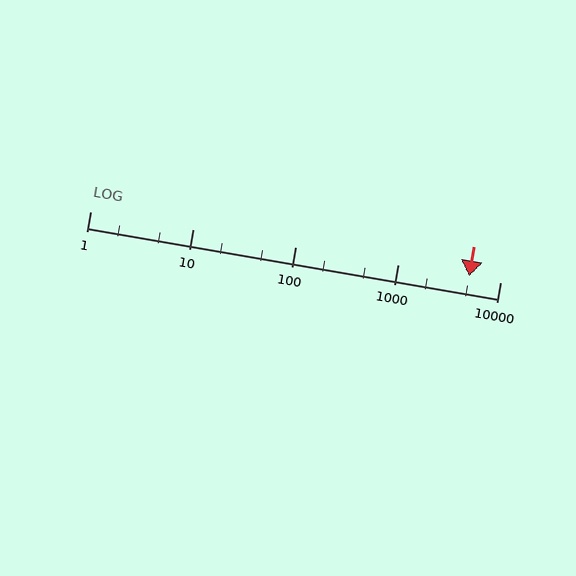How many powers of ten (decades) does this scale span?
The scale spans 4 decades, from 1 to 10000.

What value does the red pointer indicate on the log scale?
The pointer indicates approximately 5000.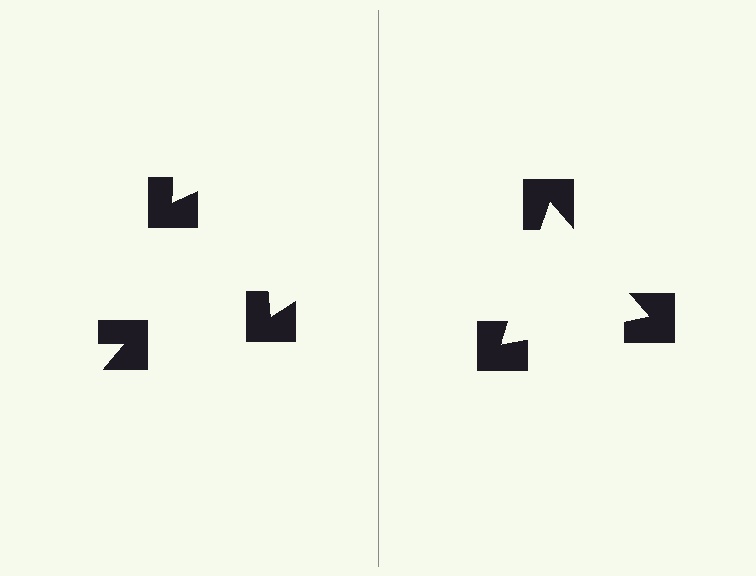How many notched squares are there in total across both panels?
6 — 3 on each side.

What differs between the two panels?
The notched squares are positioned identically on both sides; only the wedge orientations differ. On the right they align to a triangle; on the left they are misaligned.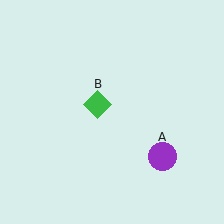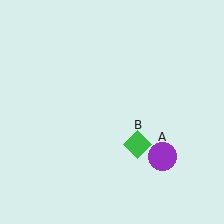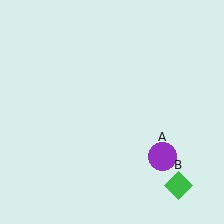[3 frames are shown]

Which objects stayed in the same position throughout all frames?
Purple circle (object A) remained stationary.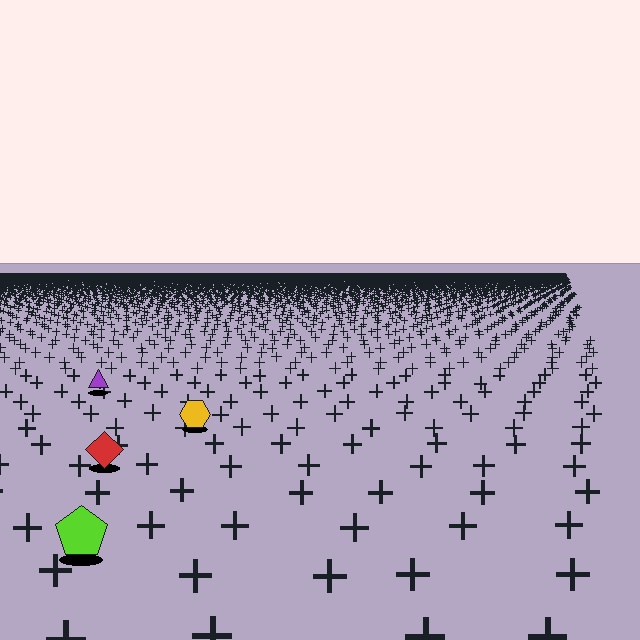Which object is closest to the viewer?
The lime pentagon is closest. The texture marks near it are larger and more spread out.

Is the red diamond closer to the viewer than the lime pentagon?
No. The lime pentagon is closer — you can tell from the texture gradient: the ground texture is coarser near it.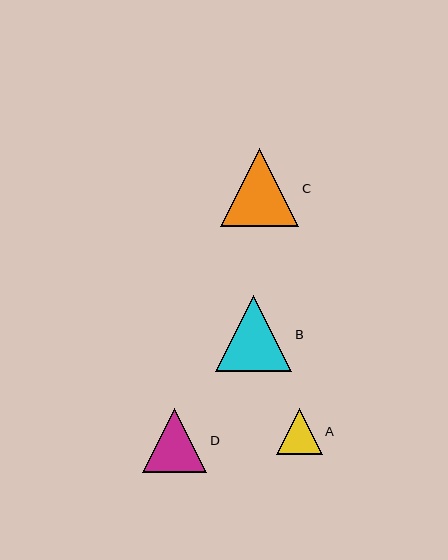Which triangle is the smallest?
Triangle A is the smallest with a size of approximately 46 pixels.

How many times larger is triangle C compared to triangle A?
Triangle C is approximately 1.7 times the size of triangle A.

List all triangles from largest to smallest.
From largest to smallest: C, B, D, A.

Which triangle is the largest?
Triangle C is the largest with a size of approximately 78 pixels.